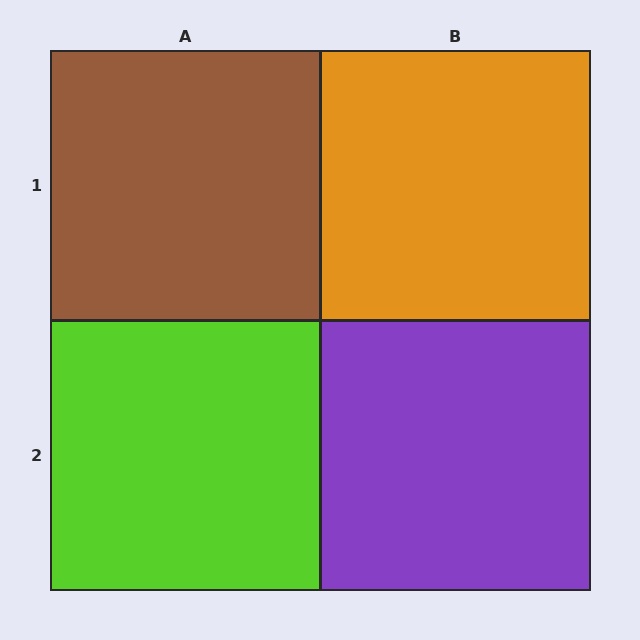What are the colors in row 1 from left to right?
Brown, orange.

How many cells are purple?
1 cell is purple.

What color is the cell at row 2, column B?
Purple.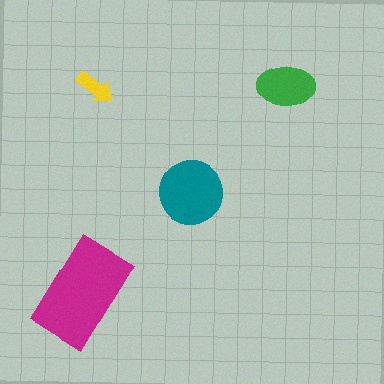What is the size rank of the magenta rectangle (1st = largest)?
1st.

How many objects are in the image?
There are 4 objects in the image.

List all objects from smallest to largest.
The yellow arrow, the green ellipse, the teal circle, the magenta rectangle.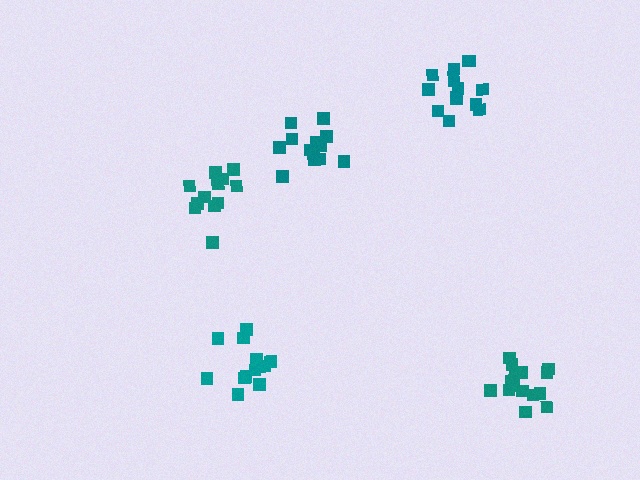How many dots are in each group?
Group 1: 16 dots, Group 2: 12 dots, Group 3: 13 dots, Group 4: 13 dots, Group 5: 15 dots (69 total).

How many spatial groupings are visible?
There are 5 spatial groupings.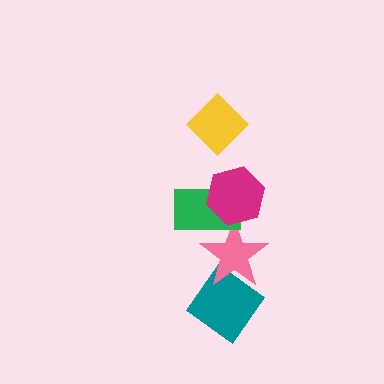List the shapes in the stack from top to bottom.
From top to bottom: the yellow diamond, the magenta hexagon, the green rectangle, the pink star, the teal diamond.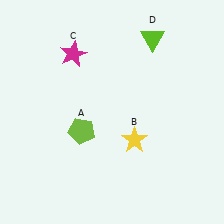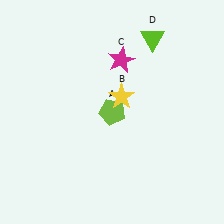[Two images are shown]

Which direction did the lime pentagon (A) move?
The lime pentagon (A) moved right.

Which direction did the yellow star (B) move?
The yellow star (B) moved up.